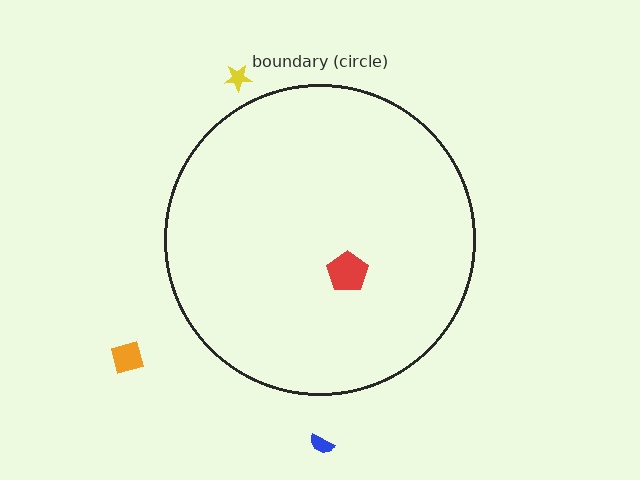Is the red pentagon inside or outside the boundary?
Inside.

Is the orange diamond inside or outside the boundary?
Outside.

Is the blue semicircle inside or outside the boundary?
Outside.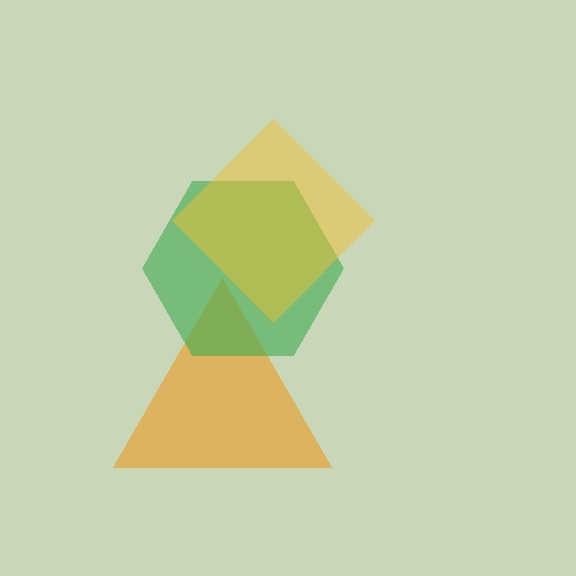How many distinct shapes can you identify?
There are 3 distinct shapes: an orange triangle, a green hexagon, a yellow diamond.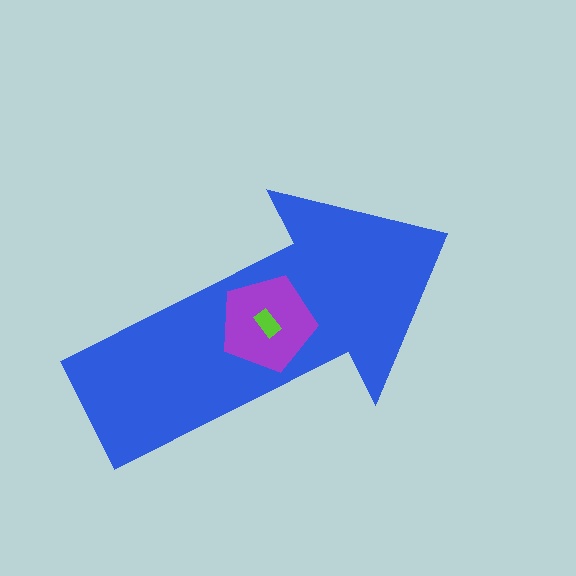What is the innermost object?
The lime rectangle.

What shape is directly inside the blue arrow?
The purple pentagon.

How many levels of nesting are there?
3.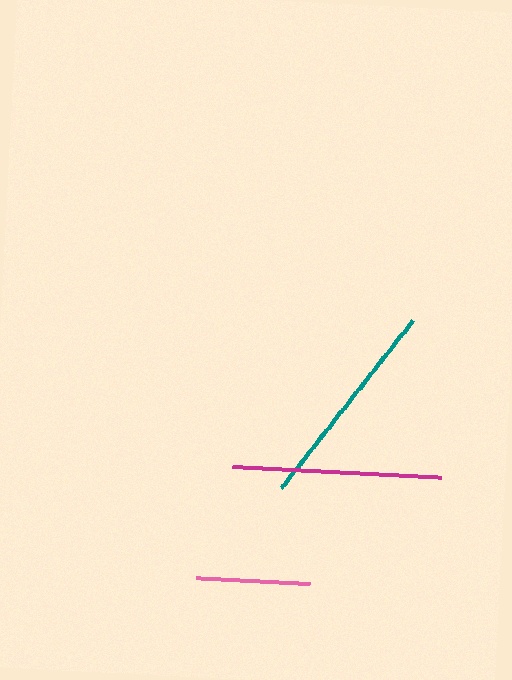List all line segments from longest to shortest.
From longest to shortest: teal, magenta, pink.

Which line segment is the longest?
The teal line is the longest at approximately 213 pixels.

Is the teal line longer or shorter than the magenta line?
The teal line is longer than the magenta line.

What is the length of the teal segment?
The teal segment is approximately 213 pixels long.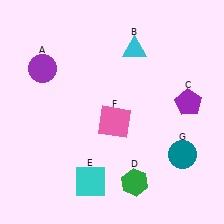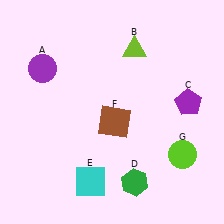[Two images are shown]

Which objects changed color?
B changed from cyan to lime. F changed from pink to brown. G changed from teal to lime.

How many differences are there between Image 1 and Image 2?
There are 3 differences between the two images.